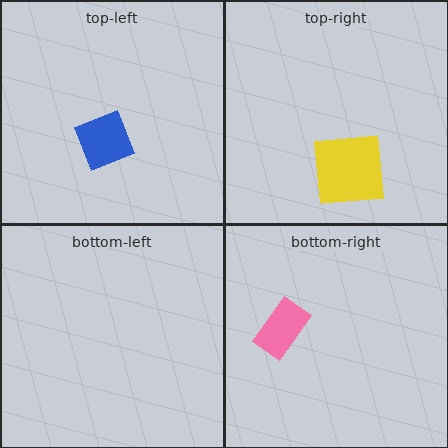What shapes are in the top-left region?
The blue diamond.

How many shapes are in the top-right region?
1.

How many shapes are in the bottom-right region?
1.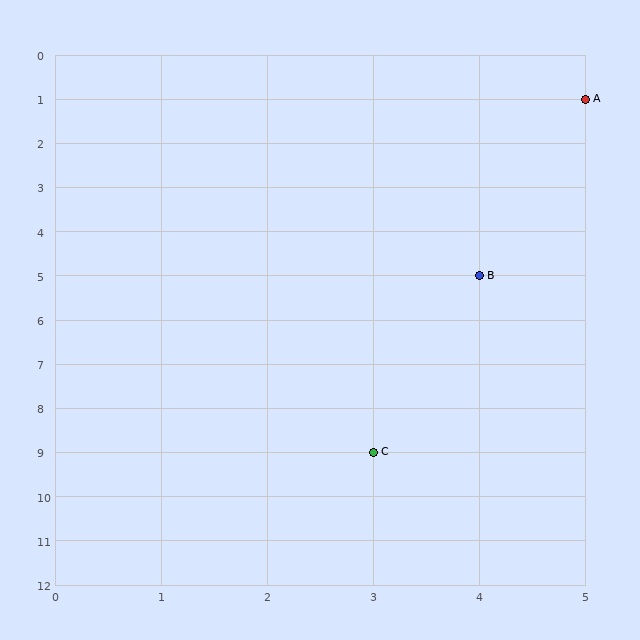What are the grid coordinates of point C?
Point C is at grid coordinates (3, 9).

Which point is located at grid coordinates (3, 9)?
Point C is at (3, 9).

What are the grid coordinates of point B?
Point B is at grid coordinates (4, 5).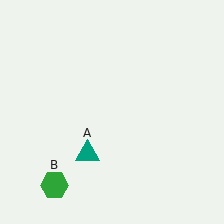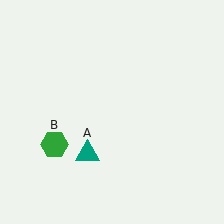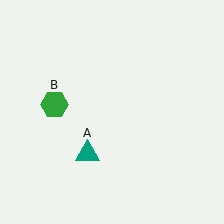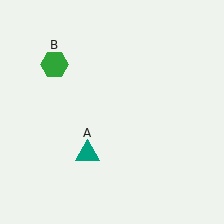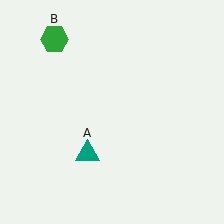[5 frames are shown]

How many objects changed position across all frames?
1 object changed position: green hexagon (object B).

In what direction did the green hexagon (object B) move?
The green hexagon (object B) moved up.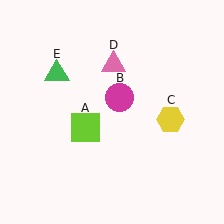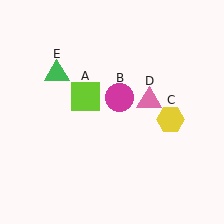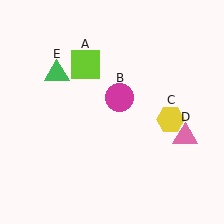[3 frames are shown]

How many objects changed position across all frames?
2 objects changed position: lime square (object A), pink triangle (object D).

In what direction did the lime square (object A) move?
The lime square (object A) moved up.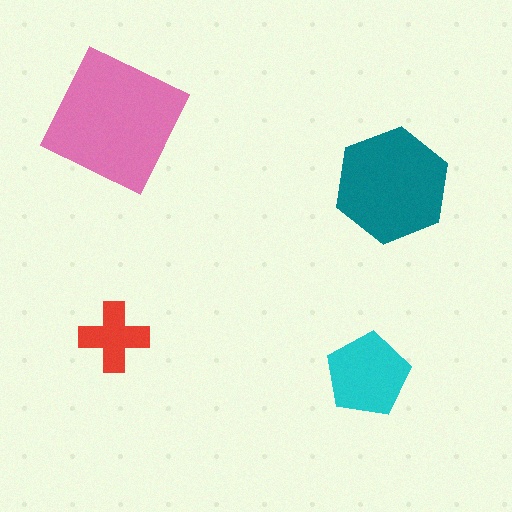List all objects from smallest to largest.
The red cross, the cyan pentagon, the teal hexagon, the pink square.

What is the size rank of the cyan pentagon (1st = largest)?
3rd.